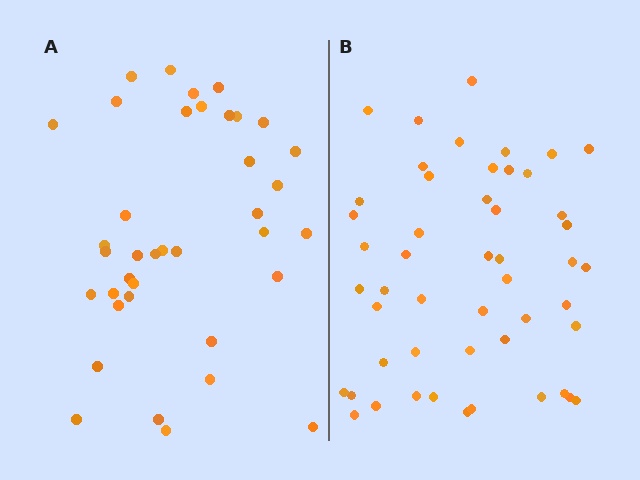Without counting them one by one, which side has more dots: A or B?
Region B (the right region) has more dots.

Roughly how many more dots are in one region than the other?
Region B has roughly 12 or so more dots than region A.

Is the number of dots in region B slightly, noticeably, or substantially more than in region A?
Region B has noticeably more, but not dramatically so. The ratio is roughly 1.3 to 1.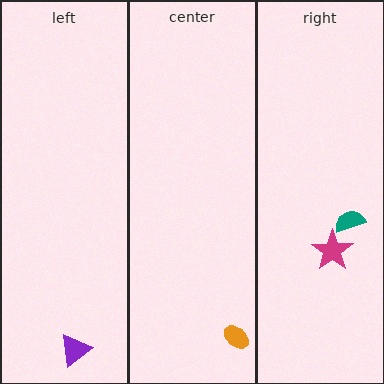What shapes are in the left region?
The purple triangle.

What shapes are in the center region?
The orange ellipse.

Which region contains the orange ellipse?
The center region.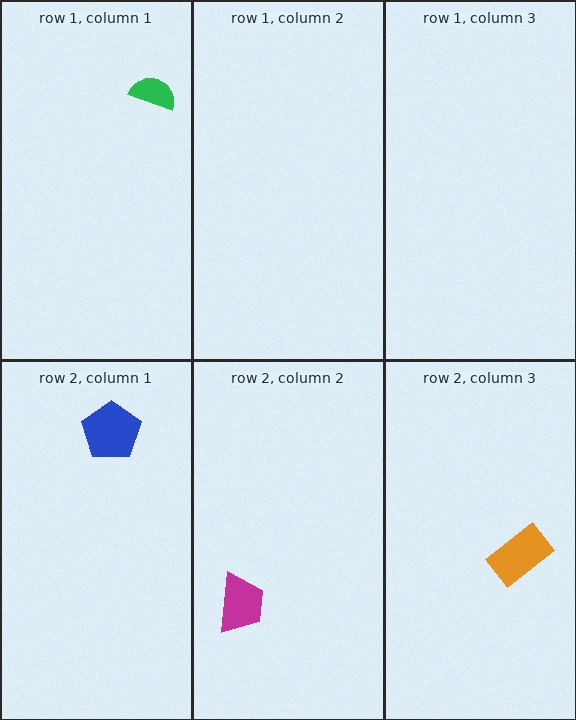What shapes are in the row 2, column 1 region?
The blue pentagon.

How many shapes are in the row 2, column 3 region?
1.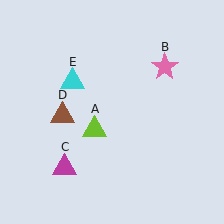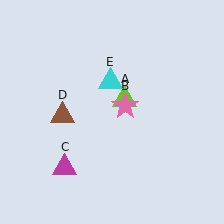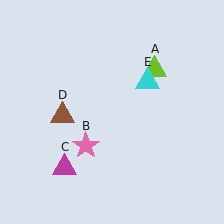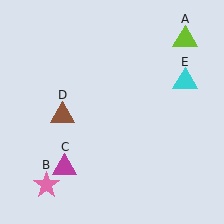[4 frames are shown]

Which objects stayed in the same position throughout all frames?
Magenta triangle (object C) and brown triangle (object D) remained stationary.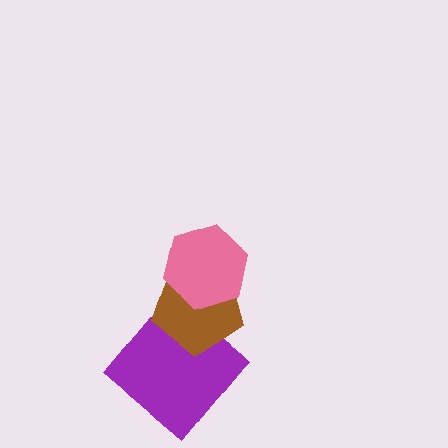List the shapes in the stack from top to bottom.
From top to bottom: the pink hexagon, the brown pentagon, the purple diamond.